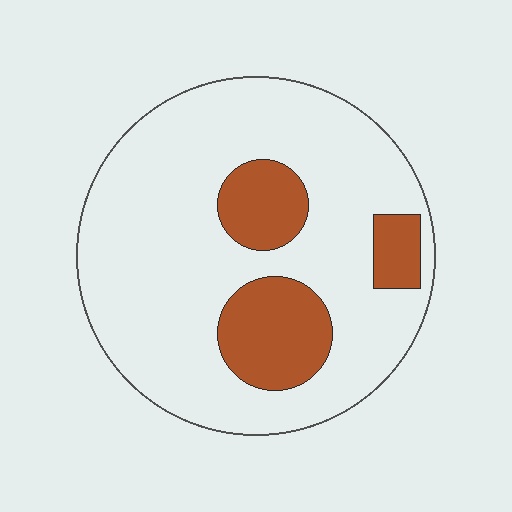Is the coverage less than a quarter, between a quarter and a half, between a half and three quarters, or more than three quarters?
Less than a quarter.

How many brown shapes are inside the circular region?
3.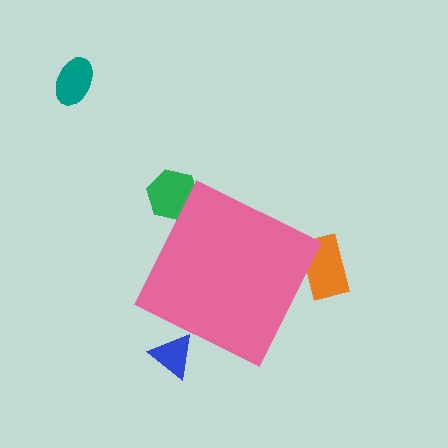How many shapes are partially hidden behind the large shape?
3 shapes are partially hidden.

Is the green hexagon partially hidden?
Yes, the green hexagon is partially hidden behind the pink diamond.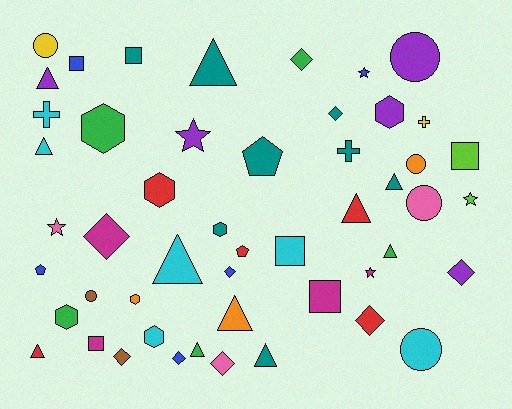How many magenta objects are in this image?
There are 4 magenta objects.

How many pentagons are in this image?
There are 3 pentagons.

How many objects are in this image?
There are 50 objects.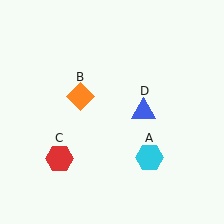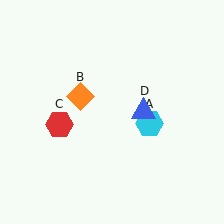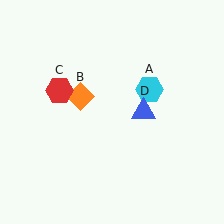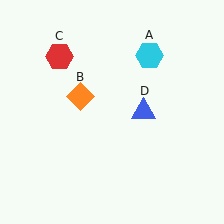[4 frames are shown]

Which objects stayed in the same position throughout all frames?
Orange diamond (object B) and blue triangle (object D) remained stationary.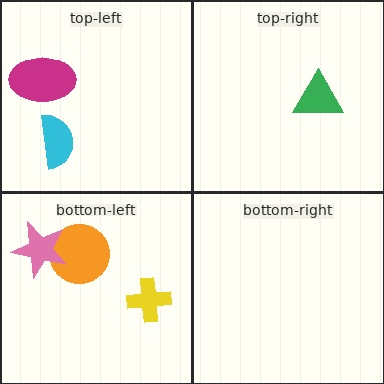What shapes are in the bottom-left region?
The orange circle, the yellow cross, the pink star.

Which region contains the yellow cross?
The bottom-left region.